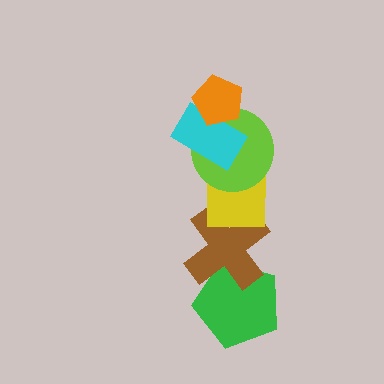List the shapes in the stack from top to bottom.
From top to bottom: the orange pentagon, the cyan rectangle, the lime circle, the yellow square, the brown cross, the green pentagon.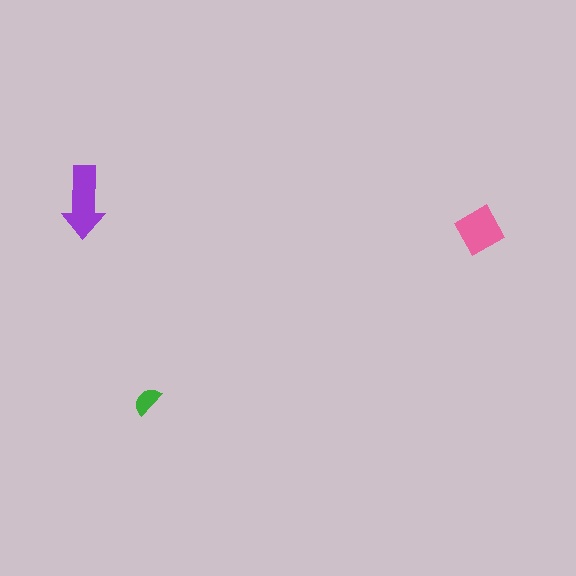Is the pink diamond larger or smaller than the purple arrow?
Smaller.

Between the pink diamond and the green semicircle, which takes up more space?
The pink diamond.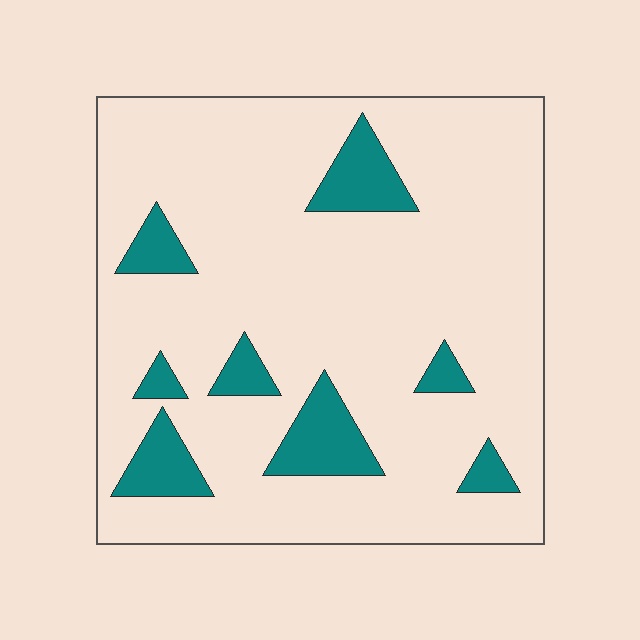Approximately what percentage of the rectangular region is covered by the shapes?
Approximately 15%.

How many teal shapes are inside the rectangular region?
8.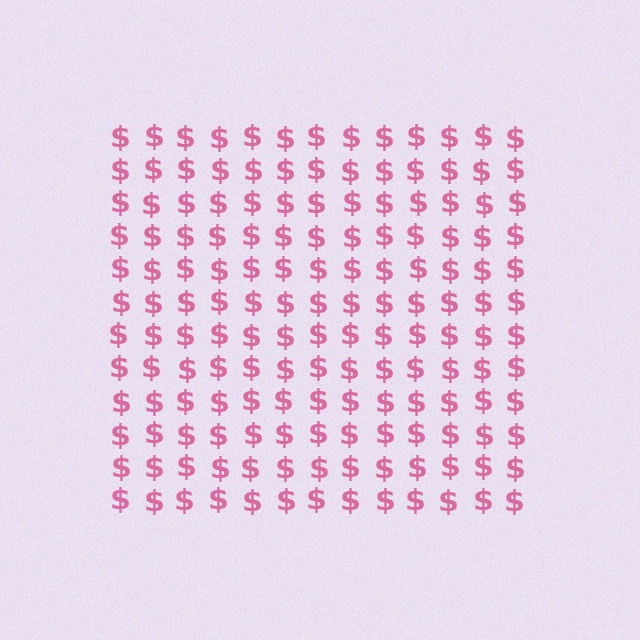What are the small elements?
The small elements are dollar signs.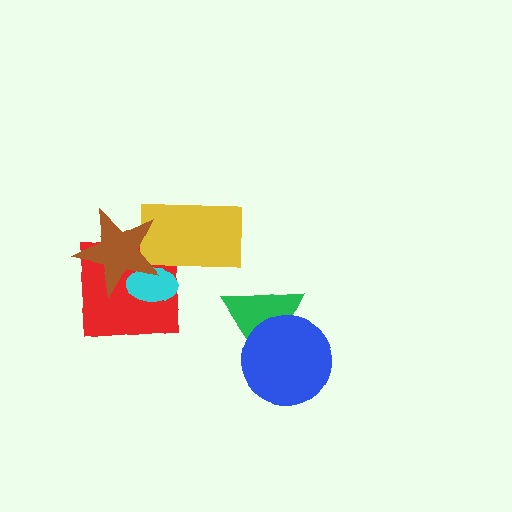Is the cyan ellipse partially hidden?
Yes, it is partially covered by another shape.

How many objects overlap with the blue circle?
1 object overlaps with the blue circle.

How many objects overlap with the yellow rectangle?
3 objects overlap with the yellow rectangle.